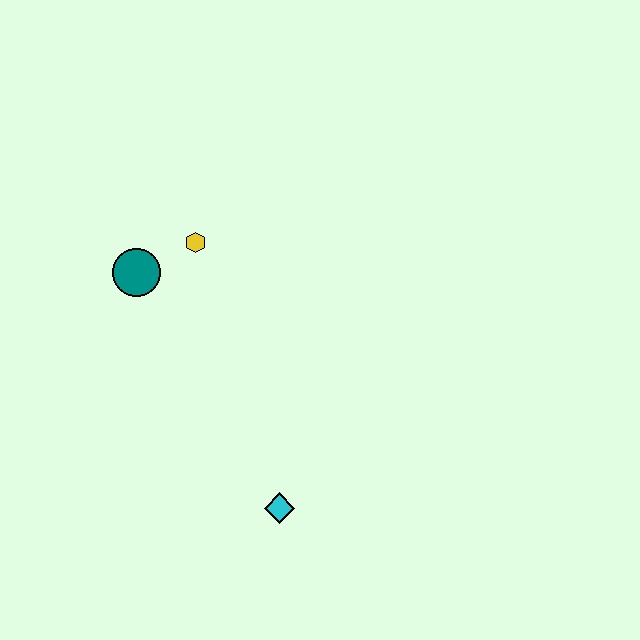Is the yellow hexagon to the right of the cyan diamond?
No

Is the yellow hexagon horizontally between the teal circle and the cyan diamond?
Yes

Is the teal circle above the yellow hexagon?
No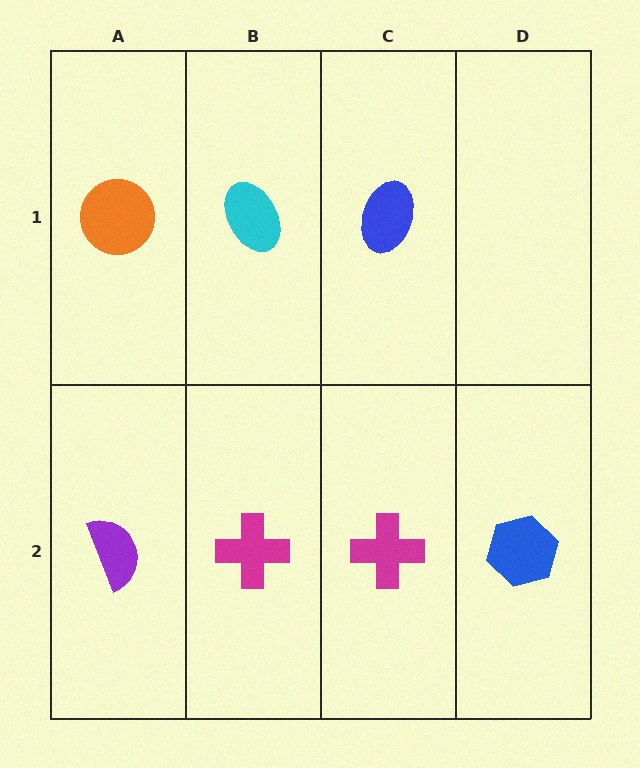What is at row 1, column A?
An orange circle.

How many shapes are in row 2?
4 shapes.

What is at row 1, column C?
A blue ellipse.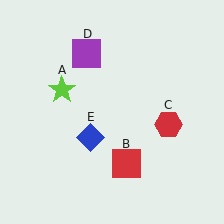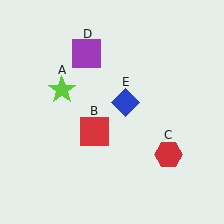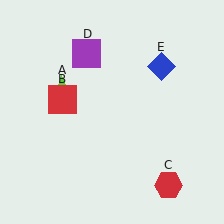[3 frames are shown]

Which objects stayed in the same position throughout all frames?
Lime star (object A) and purple square (object D) remained stationary.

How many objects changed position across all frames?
3 objects changed position: red square (object B), red hexagon (object C), blue diamond (object E).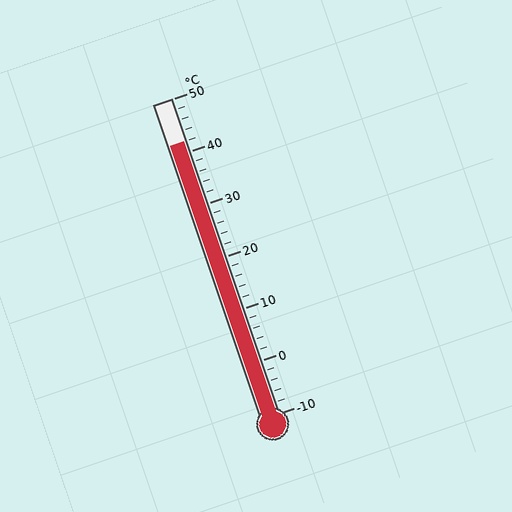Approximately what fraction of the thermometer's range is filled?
The thermometer is filled to approximately 85% of its range.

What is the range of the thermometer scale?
The thermometer scale ranges from -10°C to 50°C.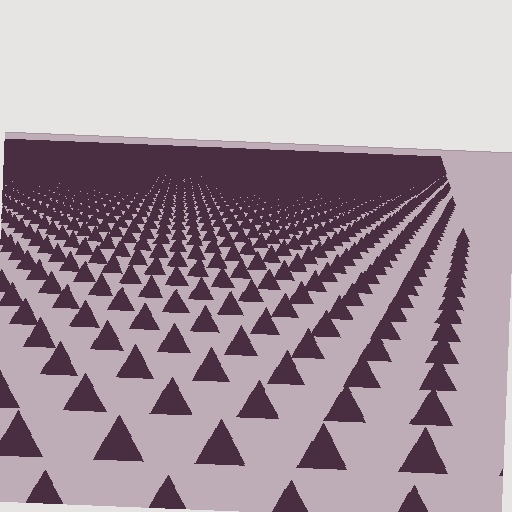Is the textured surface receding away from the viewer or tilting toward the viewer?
The surface is receding away from the viewer. Texture elements get smaller and denser toward the top.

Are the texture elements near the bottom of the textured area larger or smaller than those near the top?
Larger. Near the bottom, elements are closer to the viewer and appear at a bigger on-screen size.